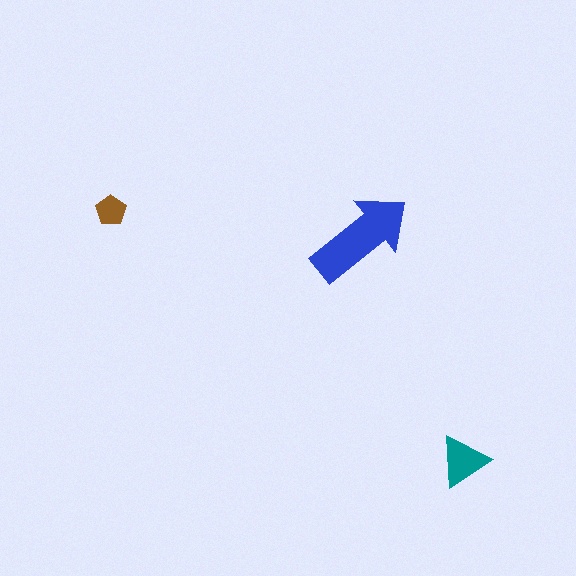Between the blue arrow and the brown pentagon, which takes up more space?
The blue arrow.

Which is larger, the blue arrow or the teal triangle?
The blue arrow.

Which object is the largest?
The blue arrow.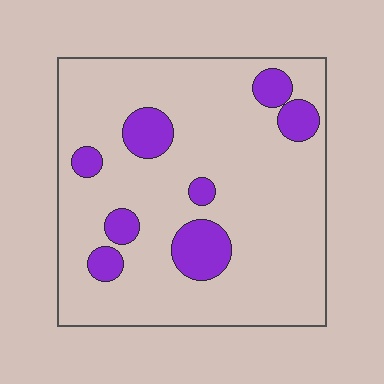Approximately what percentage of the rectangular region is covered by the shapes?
Approximately 15%.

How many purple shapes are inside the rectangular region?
8.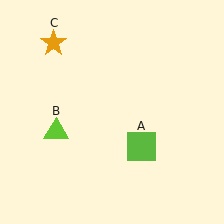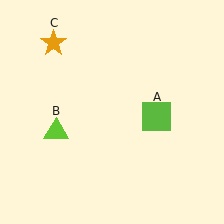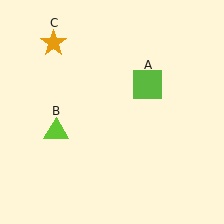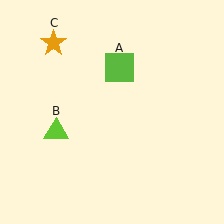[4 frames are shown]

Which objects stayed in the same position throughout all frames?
Lime triangle (object B) and orange star (object C) remained stationary.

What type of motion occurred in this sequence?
The lime square (object A) rotated counterclockwise around the center of the scene.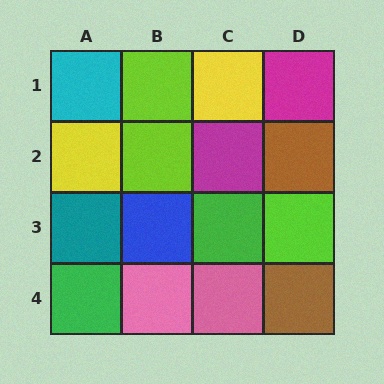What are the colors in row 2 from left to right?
Yellow, lime, magenta, brown.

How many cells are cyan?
1 cell is cyan.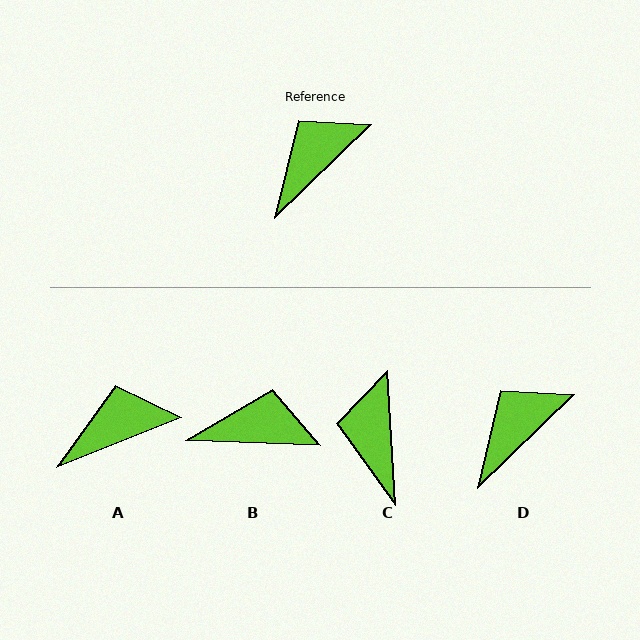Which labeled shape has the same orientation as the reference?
D.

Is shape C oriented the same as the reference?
No, it is off by about 49 degrees.